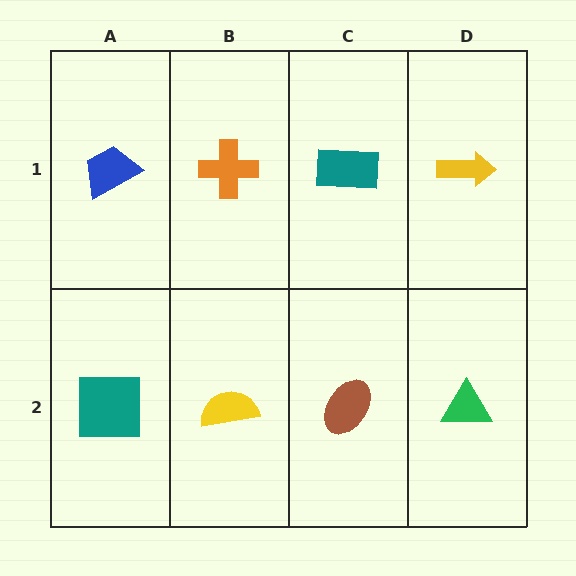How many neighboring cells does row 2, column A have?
2.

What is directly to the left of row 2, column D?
A brown ellipse.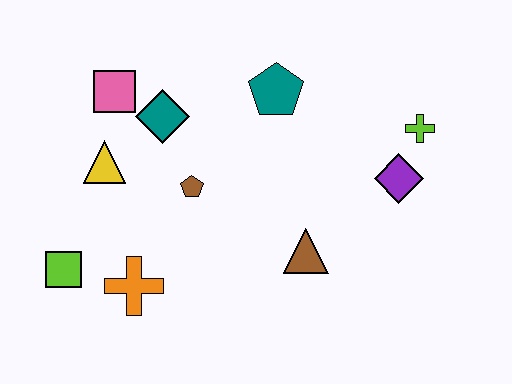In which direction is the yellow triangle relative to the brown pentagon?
The yellow triangle is to the left of the brown pentagon.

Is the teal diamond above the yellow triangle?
Yes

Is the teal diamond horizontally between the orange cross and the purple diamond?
Yes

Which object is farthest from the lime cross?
The lime square is farthest from the lime cross.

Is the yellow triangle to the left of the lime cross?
Yes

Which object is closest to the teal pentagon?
The teal diamond is closest to the teal pentagon.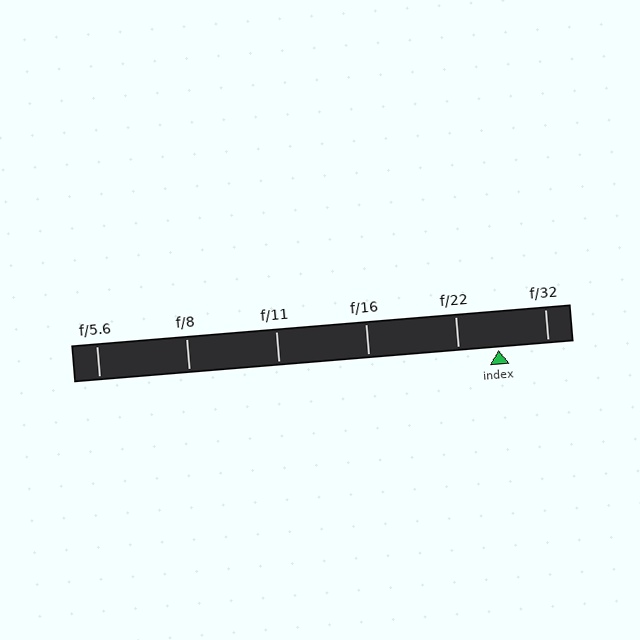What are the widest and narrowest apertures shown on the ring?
The widest aperture shown is f/5.6 and the narrowest is f/32.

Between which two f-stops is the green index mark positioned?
The index mark is between f/22 and f/32.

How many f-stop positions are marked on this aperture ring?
There are 6 f-stop positions marked.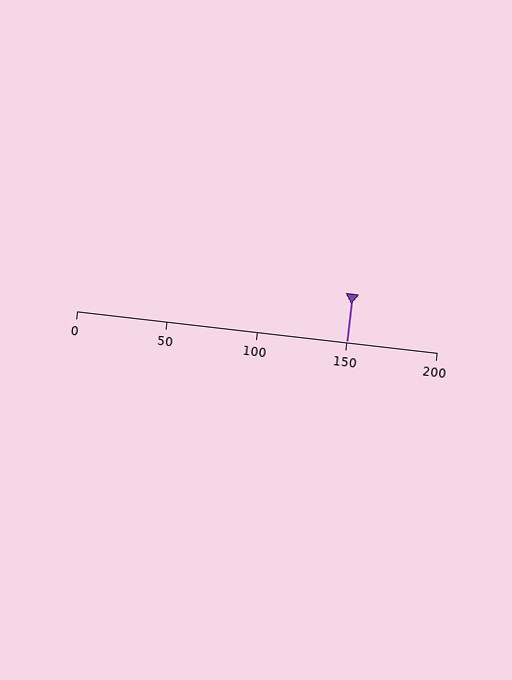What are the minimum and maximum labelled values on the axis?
The axis runs from 0 to 200.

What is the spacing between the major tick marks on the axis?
The major ticks are spaced 50 apart.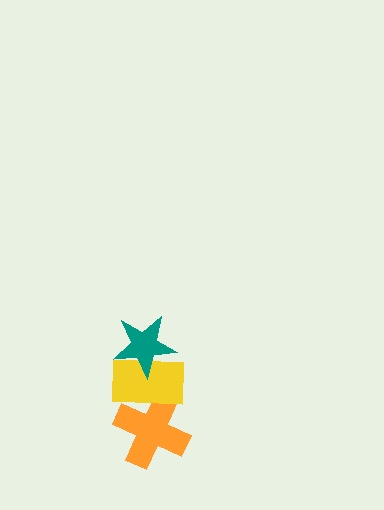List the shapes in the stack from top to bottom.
From top to bottom: the teal star, the yellow rectangle, the orange cross.